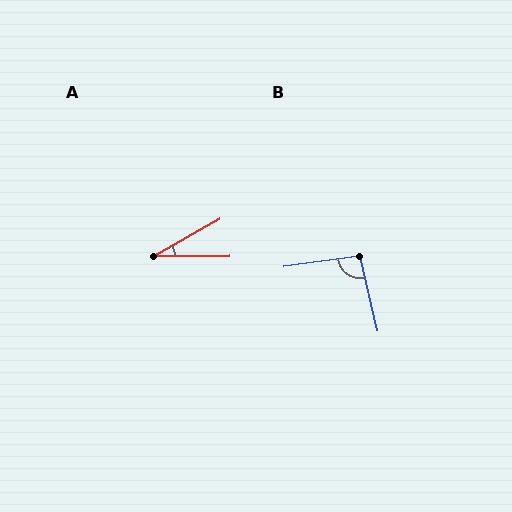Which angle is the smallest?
A, at approximately 29 degrees.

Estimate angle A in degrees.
Approximately 29 degrees.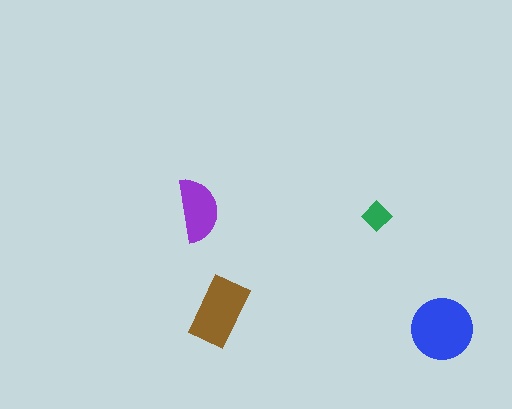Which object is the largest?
The blue circle.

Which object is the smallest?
The green diamond.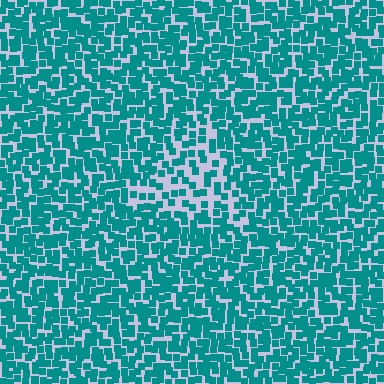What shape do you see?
I see a triangle.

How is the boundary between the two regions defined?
The boundary is defined by a change in element density (approximately 1.9x ratio). All elements are the same color, size, and shape.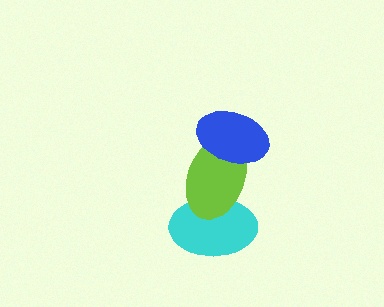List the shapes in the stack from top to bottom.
From top to bottom: the blue ellipse, the lime ellipse, the cyan ellipse.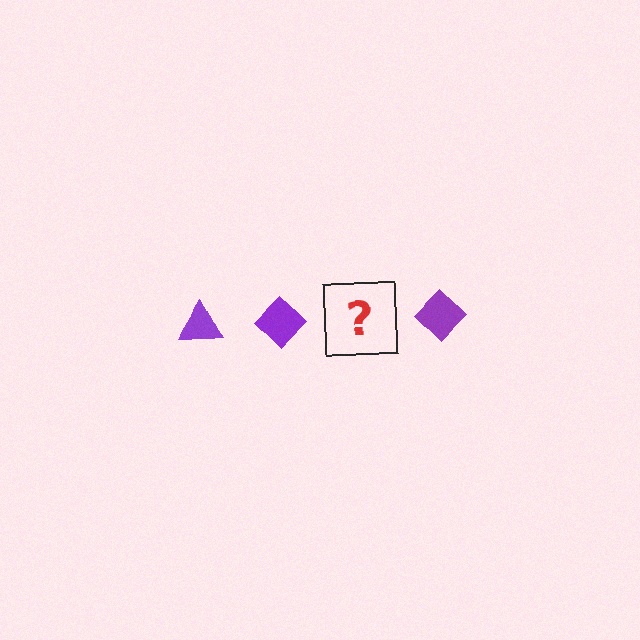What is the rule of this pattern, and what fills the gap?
The rule is that the pattern cycles through triangle, diamond shapes in purple. The gap should be filled with a purple triangle.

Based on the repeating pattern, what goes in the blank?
The blank should be a purple triangle.